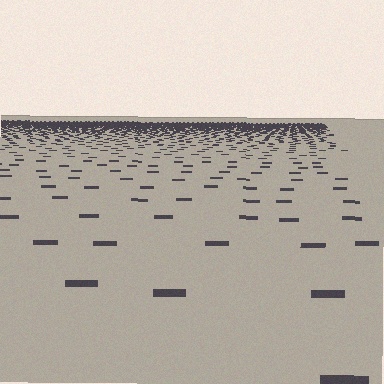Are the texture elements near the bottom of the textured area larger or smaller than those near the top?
Larger. Near the bottom, elements are closer to the viewer and appear at a bigger on-screen size.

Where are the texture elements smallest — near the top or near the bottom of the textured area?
Near the top.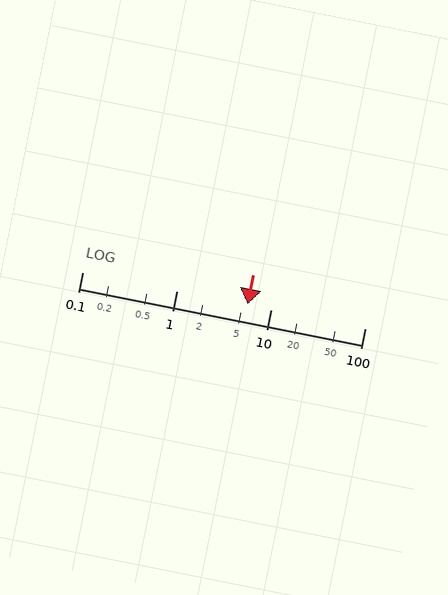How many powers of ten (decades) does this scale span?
The scale spans 3 decades, from 0.1 to 100.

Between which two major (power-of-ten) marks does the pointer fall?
The pointer is between 1 and 10.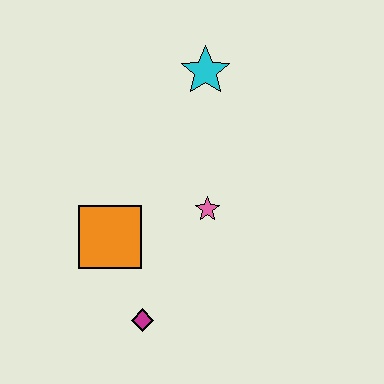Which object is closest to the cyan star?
The pink star is closest to the cyan star.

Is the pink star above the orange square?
Yes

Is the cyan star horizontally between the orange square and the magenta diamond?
No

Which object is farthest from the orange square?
The cyan star is farthest from the orange square.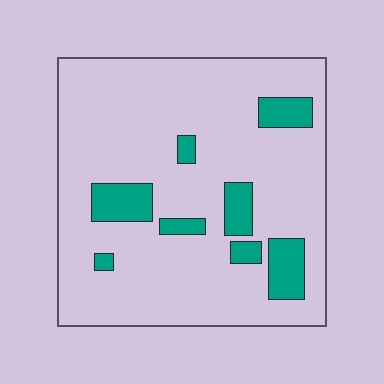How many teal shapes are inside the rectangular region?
8.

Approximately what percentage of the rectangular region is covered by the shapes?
Approximately 15%.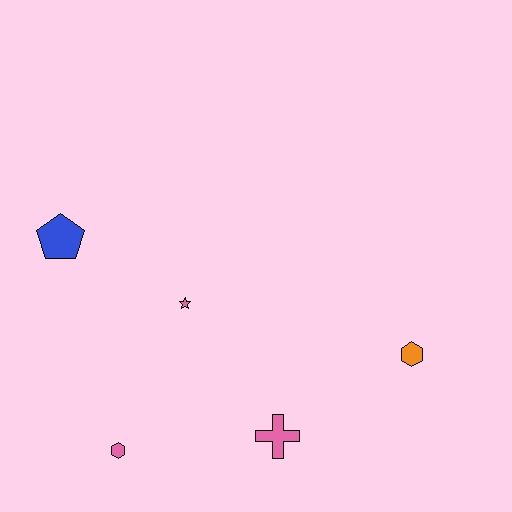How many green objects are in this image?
There are no green objects.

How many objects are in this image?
There are 5 objects.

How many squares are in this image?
There are no squares.